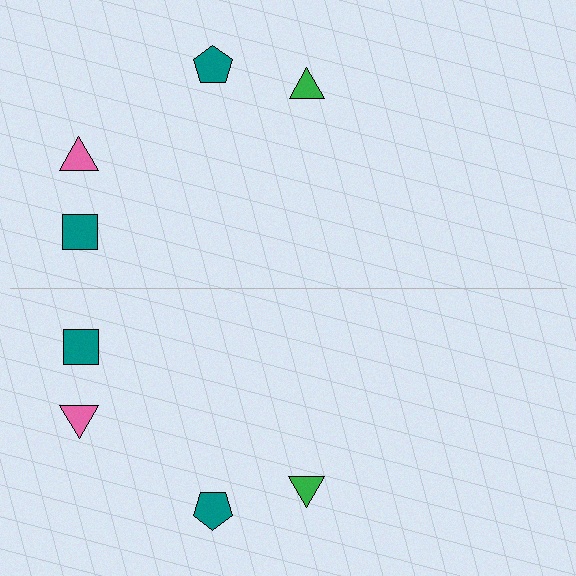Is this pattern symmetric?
Yes, this pattern has bilateral (reflection) symmetry.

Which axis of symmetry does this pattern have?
The pattern has a horizontal axis of symmetry running through the center of the image.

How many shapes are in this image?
There are 8 shapes in this image.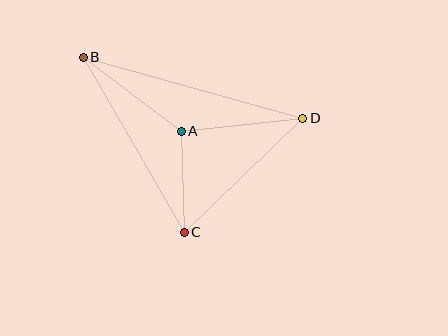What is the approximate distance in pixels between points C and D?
The distance between C and D is approximately 164 pixels.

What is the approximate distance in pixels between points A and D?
The distance between A and D is approximately 122 pixels.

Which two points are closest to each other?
Points A and C are closest to each other.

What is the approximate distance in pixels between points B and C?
The distance between B and C is approximately 202 pixels.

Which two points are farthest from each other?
Points B and D are farthest from each other.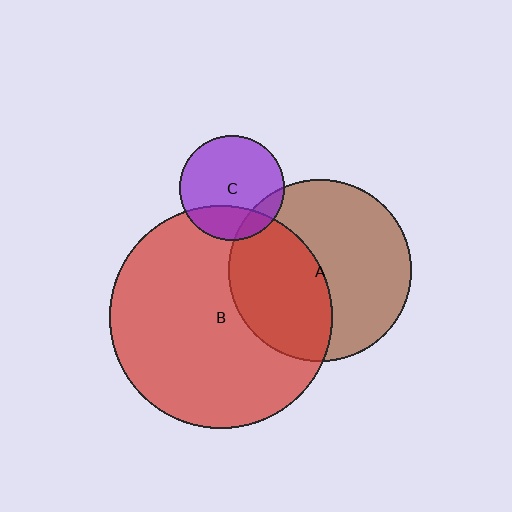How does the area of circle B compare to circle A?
Approximately 1.5 times.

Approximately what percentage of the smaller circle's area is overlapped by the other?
Approximately 15%.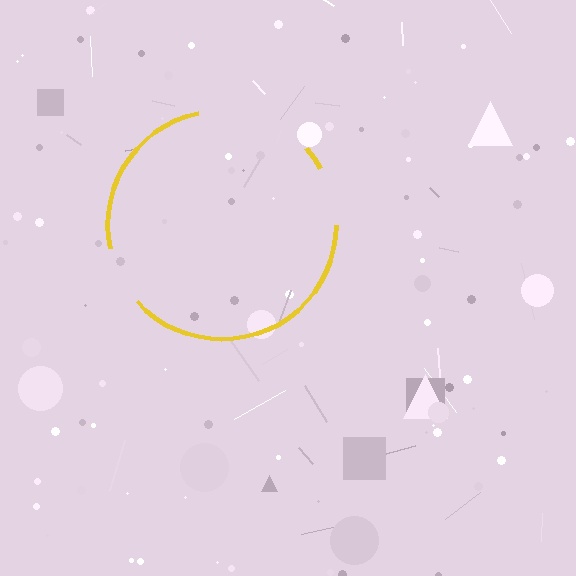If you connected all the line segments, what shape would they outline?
They would outline a circle.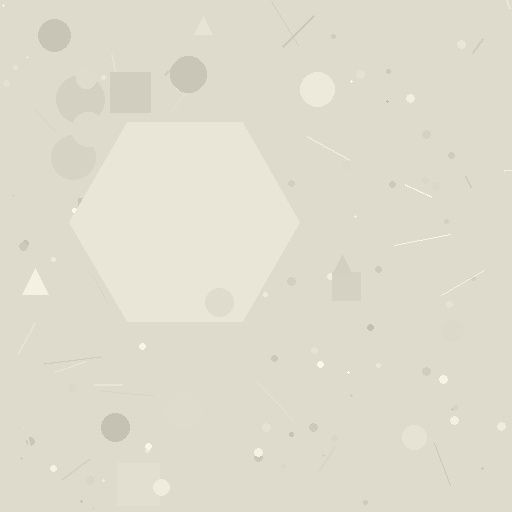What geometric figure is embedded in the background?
A hexagon is embedded in the background.